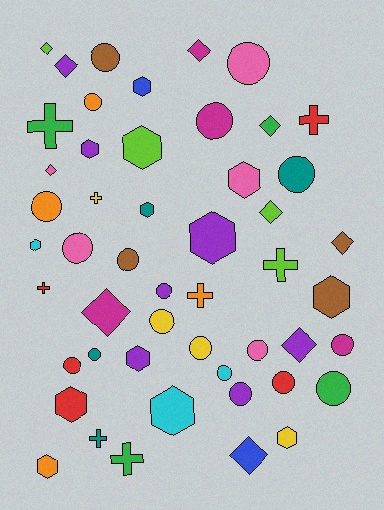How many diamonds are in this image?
There are 10 diamonds.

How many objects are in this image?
There are 50 objects.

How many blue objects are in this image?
There are 2 blue objects.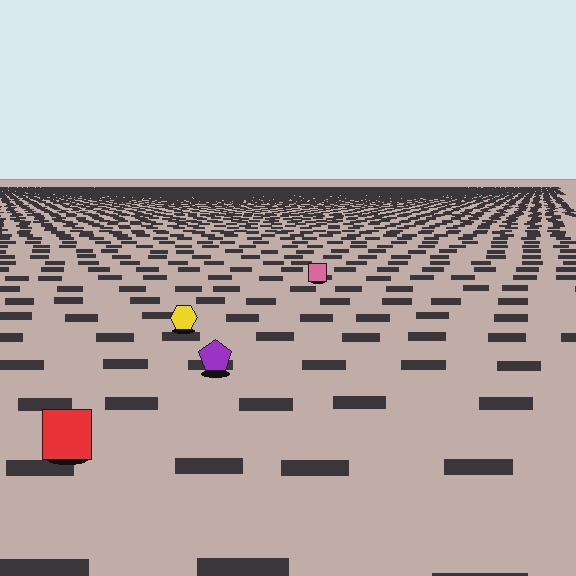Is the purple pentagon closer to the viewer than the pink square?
Yes. The purple pentagon is closer — you can tell from the texture gradient: the ground texture is coarser near it.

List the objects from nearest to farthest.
From nearest to farthest: the red square, the purple pentagon, the yellow hexagon, the pink square.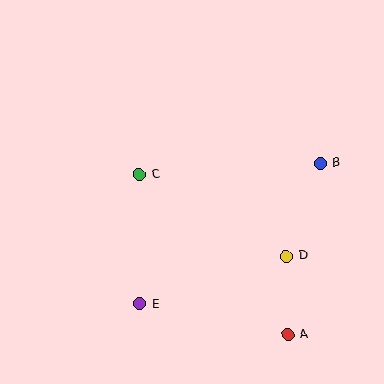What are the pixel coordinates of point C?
Point C is at (139, 175).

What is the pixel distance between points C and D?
The distance between C and D is 168 pixels.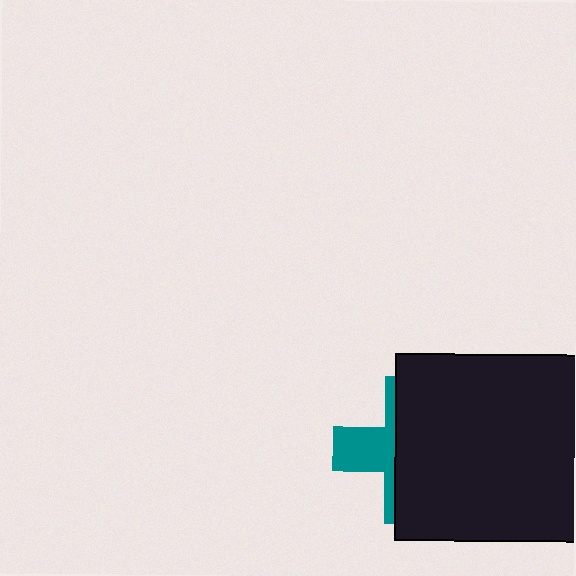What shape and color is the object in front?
The object in front is a black square.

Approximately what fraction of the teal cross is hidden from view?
Roughly 66% of the teal cross is hidden behind the black square.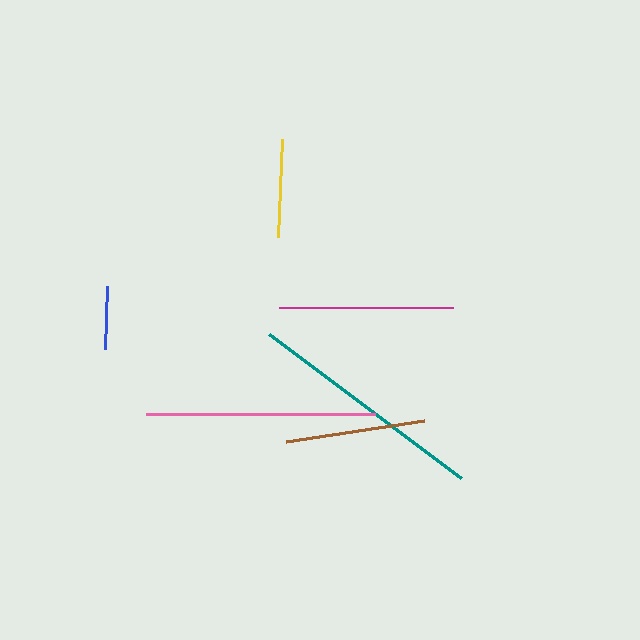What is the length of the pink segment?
The pink segment is approximately 229 pixels long.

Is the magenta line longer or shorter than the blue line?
The magenta line is longer than the blue line.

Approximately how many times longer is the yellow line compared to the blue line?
The yellow line is approximately 1.5 times the length of the blue line.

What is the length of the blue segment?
The blue segment is approximately 64 pixels long.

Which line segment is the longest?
The teal line is the longest at approximately 239 pixels.